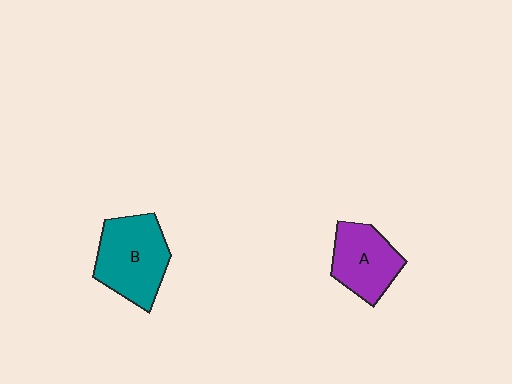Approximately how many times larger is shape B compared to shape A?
Approximately 1.3 times.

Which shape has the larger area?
Shape B (teal).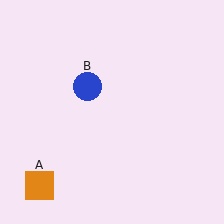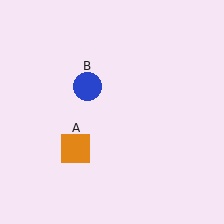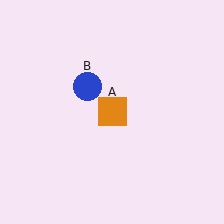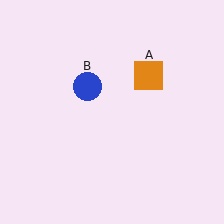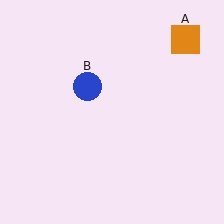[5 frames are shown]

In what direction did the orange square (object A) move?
The orange square (object A) moved up and to the right.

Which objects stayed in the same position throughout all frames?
Blue circle (object B) remained stationary.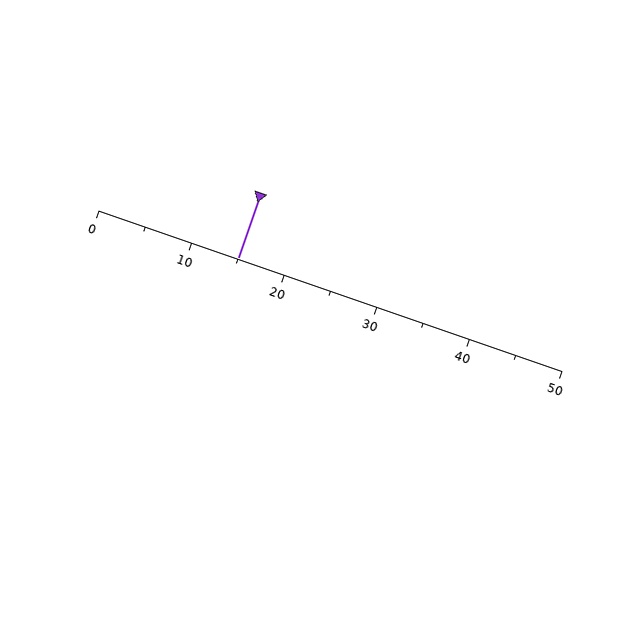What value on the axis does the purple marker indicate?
The marker indicates approximately 15.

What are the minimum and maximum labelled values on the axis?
The axis runs from 0 to 50.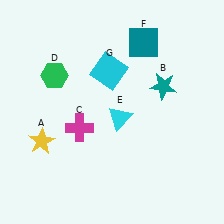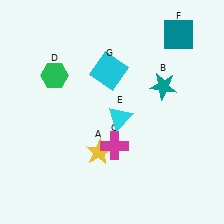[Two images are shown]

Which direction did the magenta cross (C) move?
The magenta cross (C) moved right.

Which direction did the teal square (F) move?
The teal square (F) moved right.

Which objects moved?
The objects that moved are: the yellow star (A), the magenta cross (C), the teal square (F).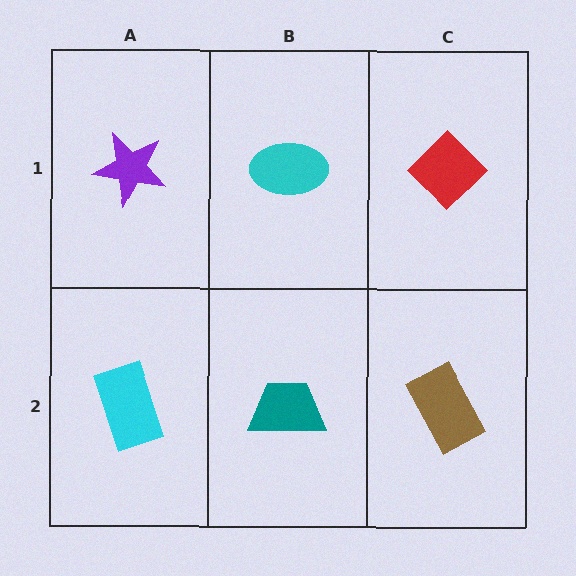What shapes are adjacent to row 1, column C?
A brown rectangle (row 2, column C), a cyan ellipse (row 1, column B).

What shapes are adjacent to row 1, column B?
A teal trapezoid (row 2, column B), a purple star (row 1, column A), a red diamond (row 1, column C).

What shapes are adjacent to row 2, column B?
A cyan ellipse (row 1, column B), a cyan rectangle (row 2, column A), a brown rectangle (row 2, column C).